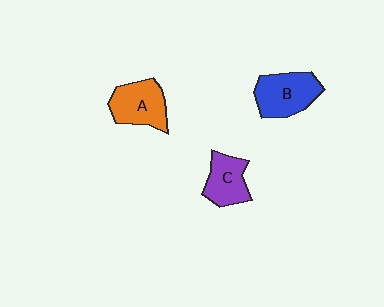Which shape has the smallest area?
Shape C (purple).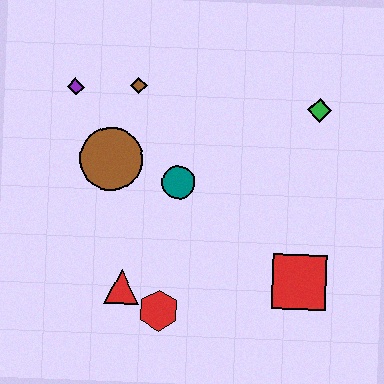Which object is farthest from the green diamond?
The red triangle is farthest from the green diamond.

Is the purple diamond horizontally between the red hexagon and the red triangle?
No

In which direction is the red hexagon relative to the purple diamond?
The red hexagon is below the purple diamond.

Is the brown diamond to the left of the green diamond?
Yes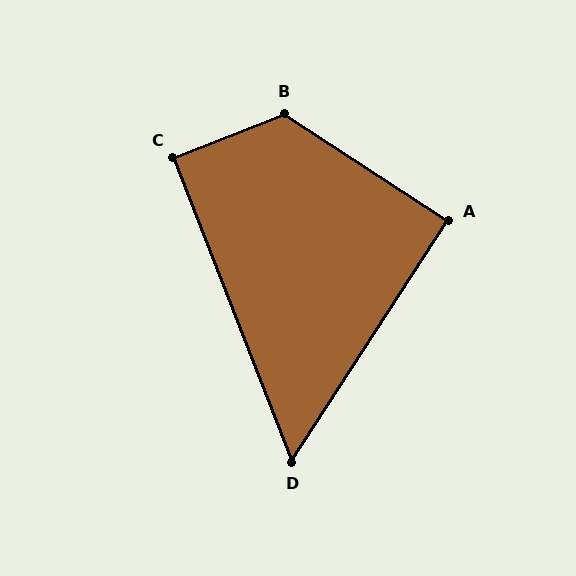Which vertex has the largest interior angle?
B, at approximately 126 degrees.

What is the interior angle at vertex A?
Approximately 90 degrees (approximately right).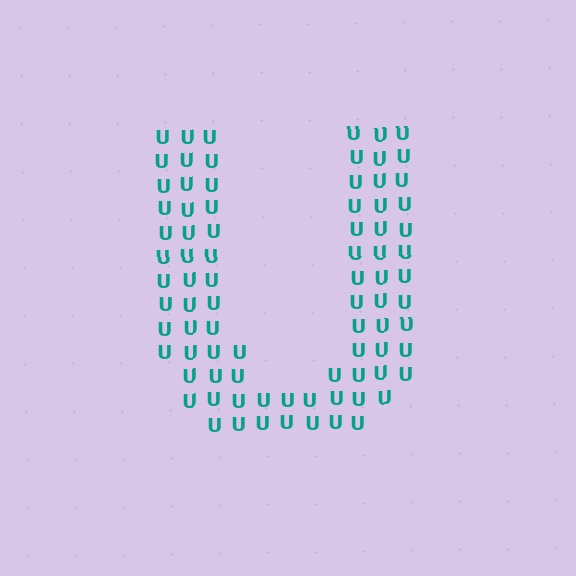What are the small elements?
The small elements are letter U's.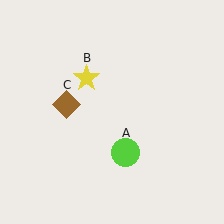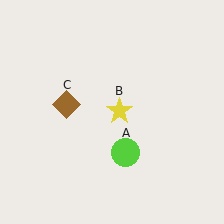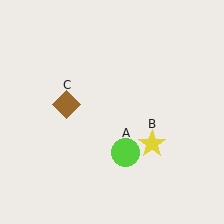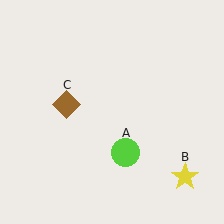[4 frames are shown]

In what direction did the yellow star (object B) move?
The yellow star (object B) moved down and to the right.